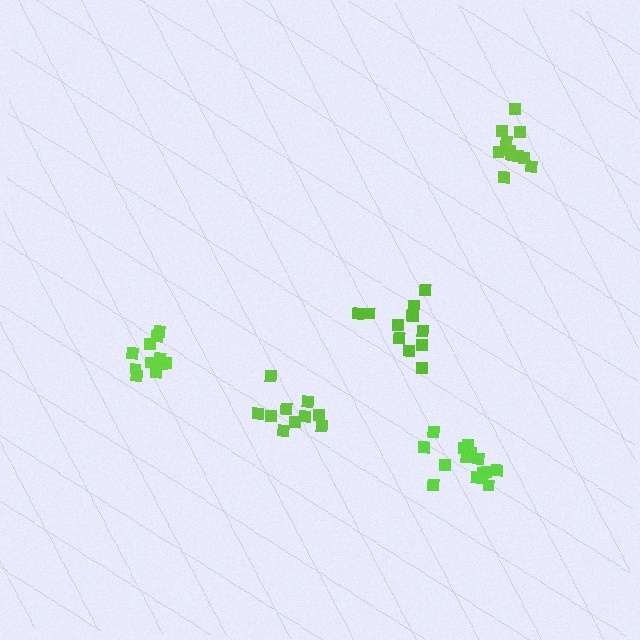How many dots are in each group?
Group 1: 15 dots, Group 2: 11 dots, Group 3: 12 dots, Group 4: 11 dots, Group 5: 10 dots (59 total).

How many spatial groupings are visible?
There are 5 spatial groupings.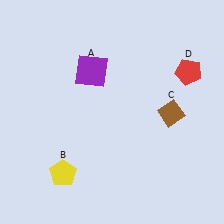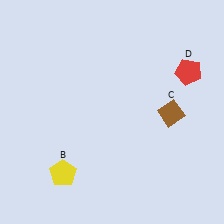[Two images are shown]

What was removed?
The purple square (A) was removed in Image 2.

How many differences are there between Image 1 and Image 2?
There is 1 difference between the two images.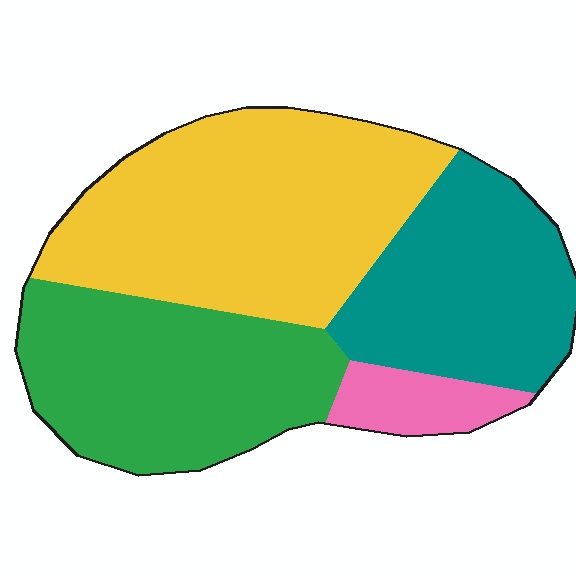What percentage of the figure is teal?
Teal takes up about one quarter (1/4) of the figure.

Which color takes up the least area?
Pink, at roughly 5%.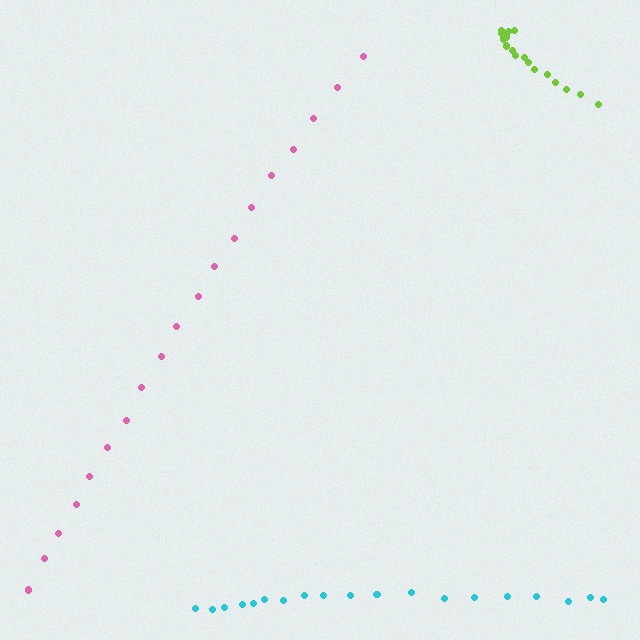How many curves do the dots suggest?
There are 3 distinct paths.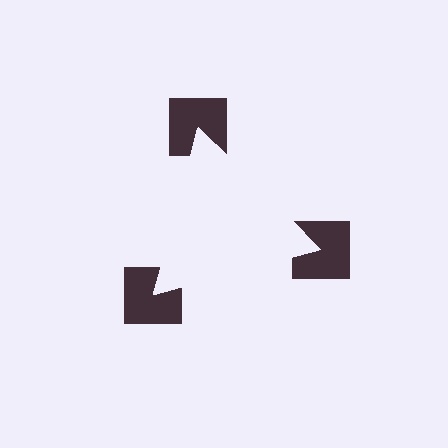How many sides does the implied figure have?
3 sides.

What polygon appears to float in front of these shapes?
An illusory triangle — its edges are inferred from the aligned wedge cuts in the notched squares, not physically drawn.